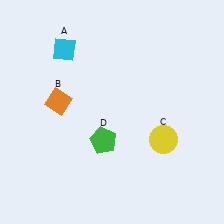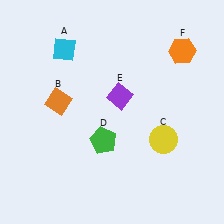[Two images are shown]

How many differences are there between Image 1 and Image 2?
There are 2 differences between the two images.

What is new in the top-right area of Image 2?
An orange hexagon (F) was added in the top-right area of Image 2.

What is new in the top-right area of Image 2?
A purple diamond (E) was added in the top-right area of Image 2.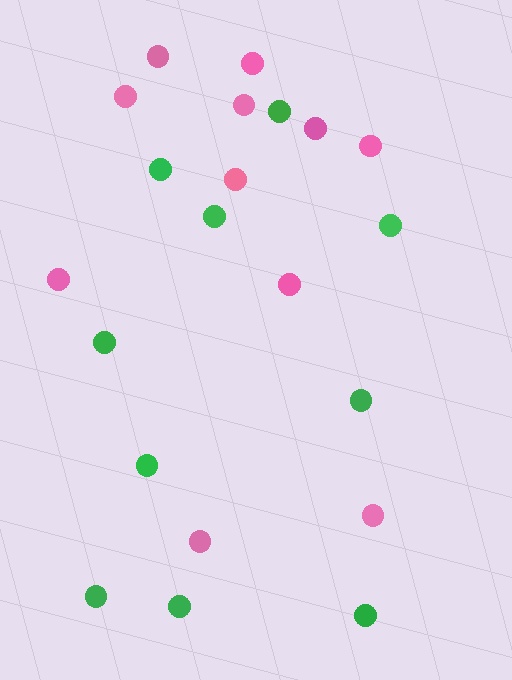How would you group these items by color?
There are 2 groups: one group of green circles (10) and one group of pink circles (11).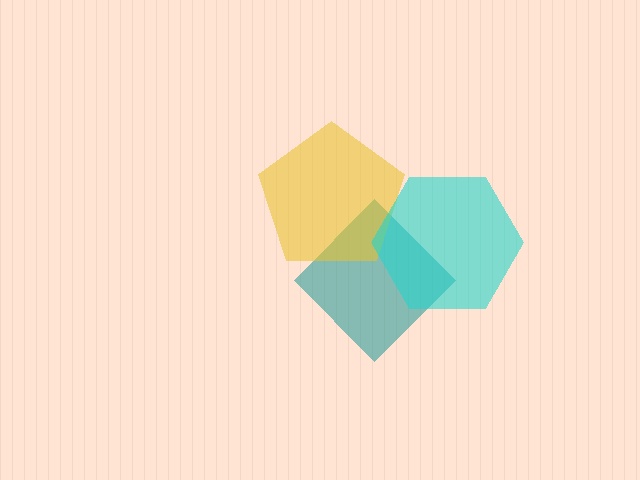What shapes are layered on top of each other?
The layered shapes are: a teal diamond, a yellow pentagon, a cyan hexagon.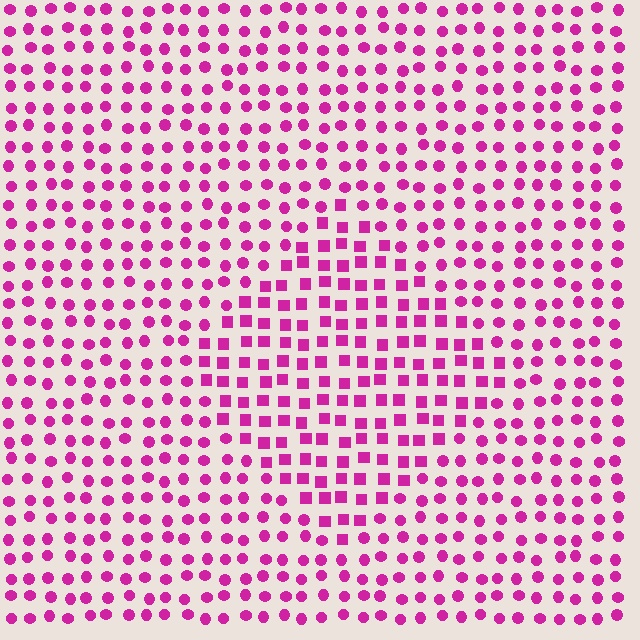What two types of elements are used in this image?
The image uses squares inside the diamond region and circles outside it.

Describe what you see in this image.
The image is filled with small magenta elements arranged in a uniform grid. A diamond-shaped region contains squares, while the surrounding area contains circles. The boundary is defined purely by the change in element shape.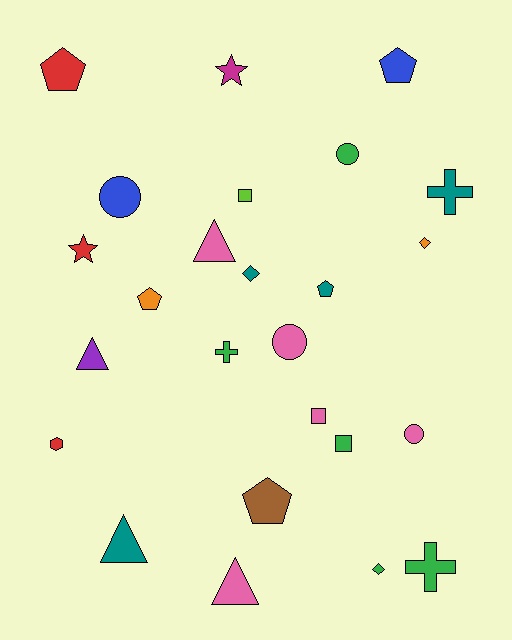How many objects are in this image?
There are 25 objects.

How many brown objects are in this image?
There is 1 brown object.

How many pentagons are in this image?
There are 5 pentagons.